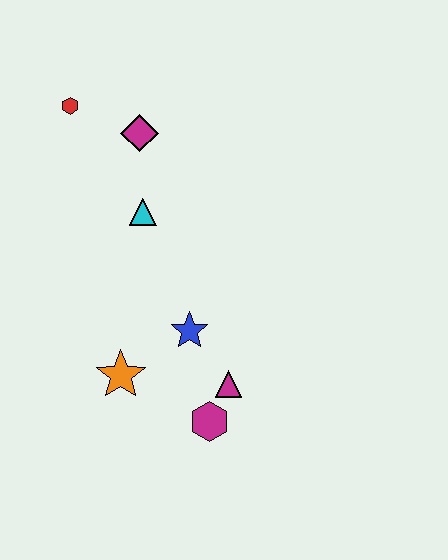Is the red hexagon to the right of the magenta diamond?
No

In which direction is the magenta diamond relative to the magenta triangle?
The magenta diamond is above the magenta triangle.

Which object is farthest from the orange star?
The red hexagon is farthest from the orange star.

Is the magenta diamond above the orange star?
Yes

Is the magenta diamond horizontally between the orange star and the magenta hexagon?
Yes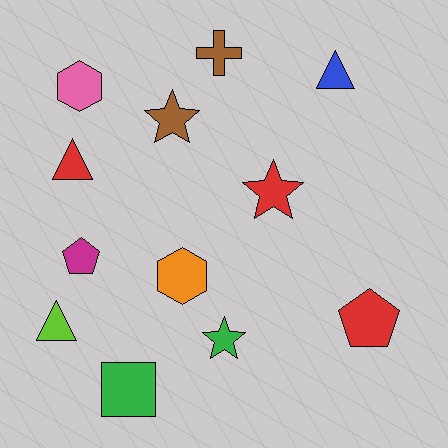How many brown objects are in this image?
There are 2 brown objects.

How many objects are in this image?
There are 12 objects.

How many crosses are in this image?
There is 1 cross.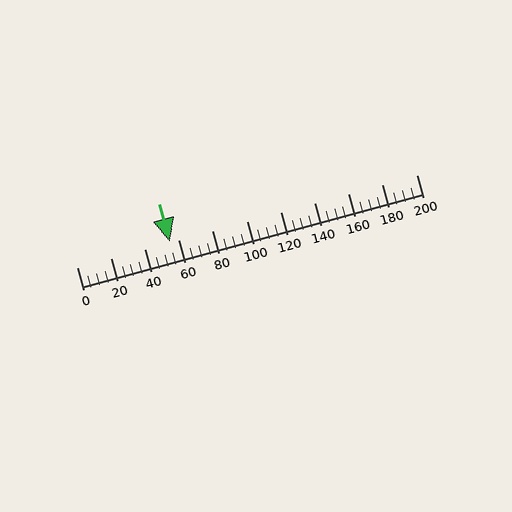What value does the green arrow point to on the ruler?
The green arrow points to approximately 55.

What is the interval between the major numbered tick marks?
The major tick marks are spaced 20 units apart.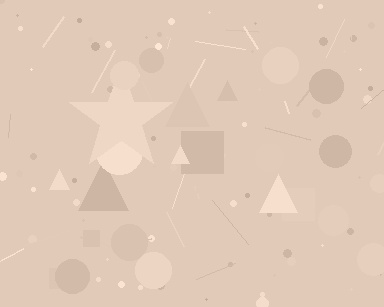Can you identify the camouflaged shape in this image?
The camouflaged shape is a star.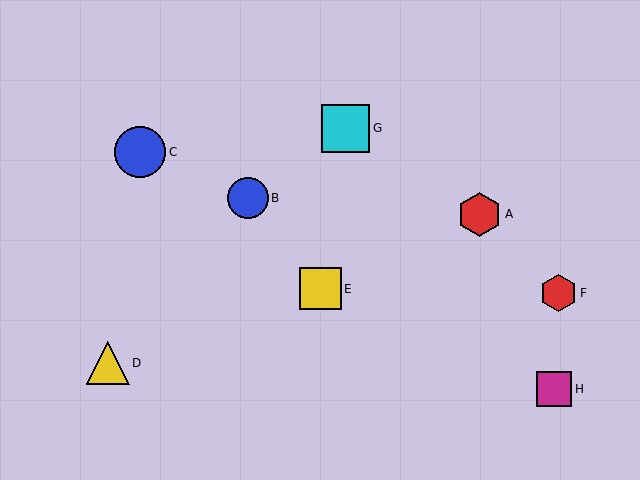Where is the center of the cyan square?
The center of the cyan square is at (346, 128).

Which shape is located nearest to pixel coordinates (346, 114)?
The cyan square (labeled G) at (346, 128) is nearest to that location.